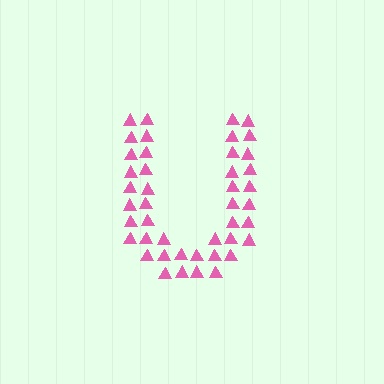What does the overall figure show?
The overall figure shows the letter U.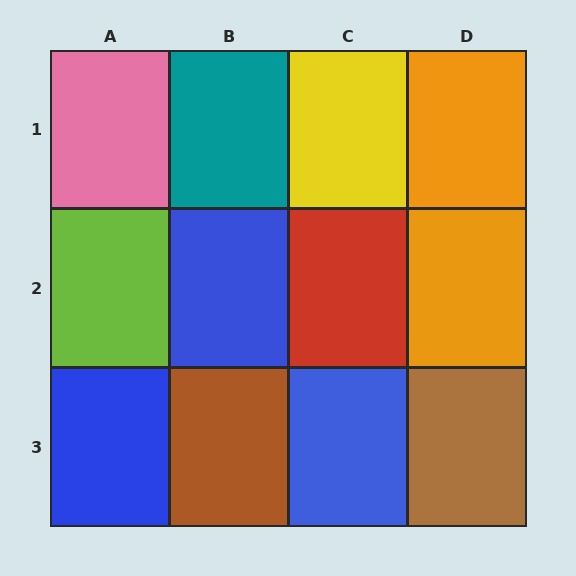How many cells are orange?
2 cells are orange.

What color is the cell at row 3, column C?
Blue.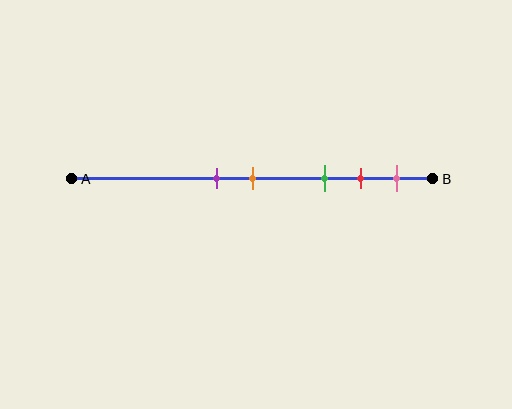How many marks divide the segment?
There are 5 marks dividing the segment.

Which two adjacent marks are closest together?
The purple and orange marks are the closest adjacent pair.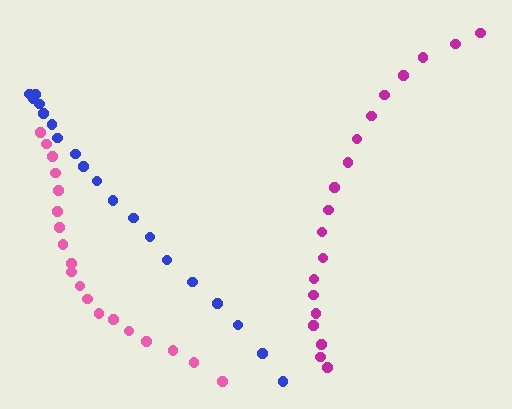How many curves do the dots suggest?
There are 3 distinct paths.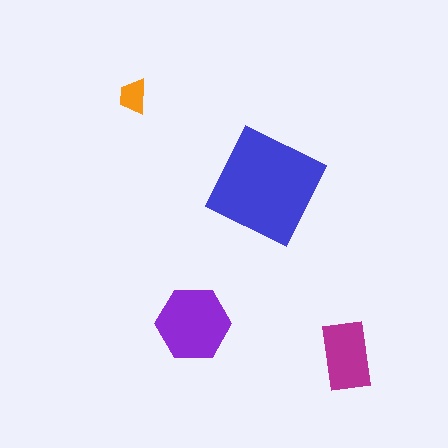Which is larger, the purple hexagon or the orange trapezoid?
The purple hexagon.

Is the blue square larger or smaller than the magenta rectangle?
Larger.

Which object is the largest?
The blue square.